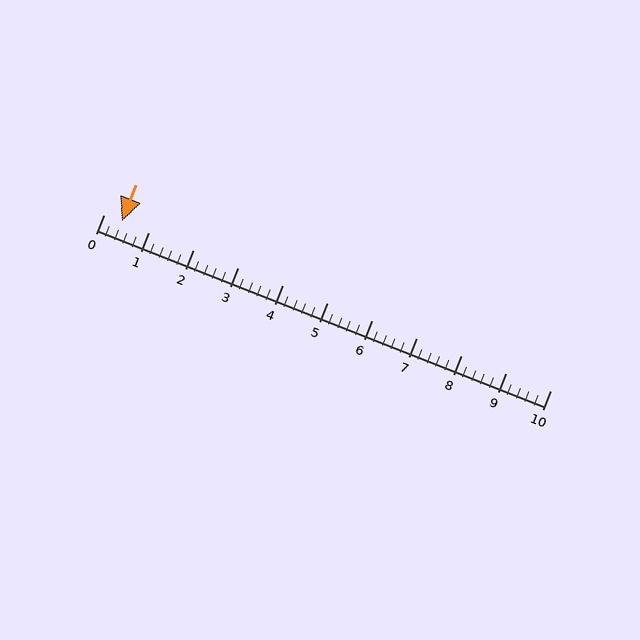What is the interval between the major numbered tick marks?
The major tick marks are spaced 1 units apart.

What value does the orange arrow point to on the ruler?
The orange arrow points to approximately 0.4.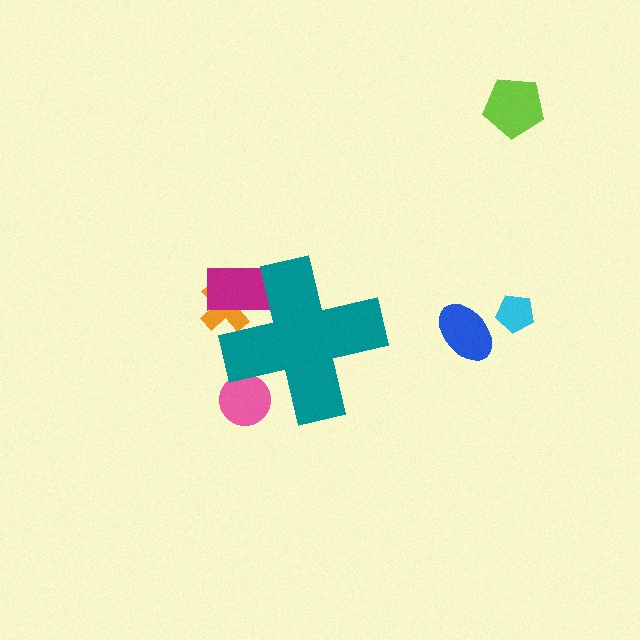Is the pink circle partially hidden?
Yes, the pink circle is partially hidden behind the teal cross.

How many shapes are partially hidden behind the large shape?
3 shapes are partially hidden.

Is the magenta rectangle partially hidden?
Yes, the magenta rectangle is partially hidden behind the teal cross.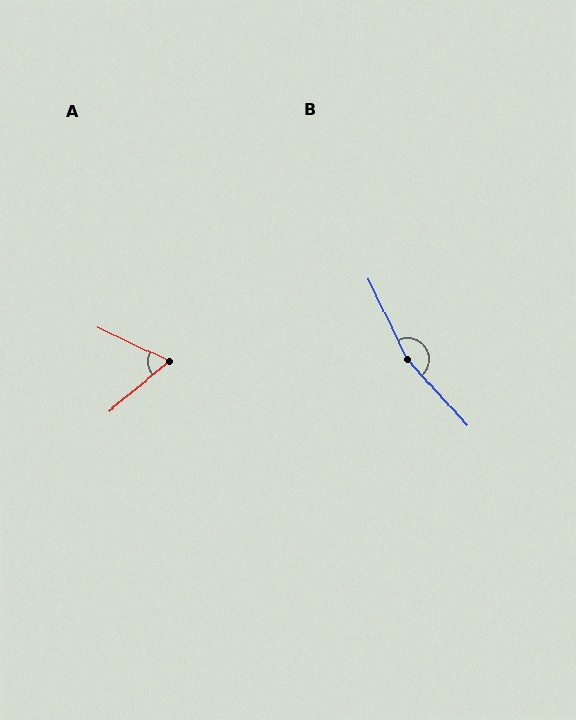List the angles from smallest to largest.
A (65°), B (164°).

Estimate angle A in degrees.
Approximately 65 degrees.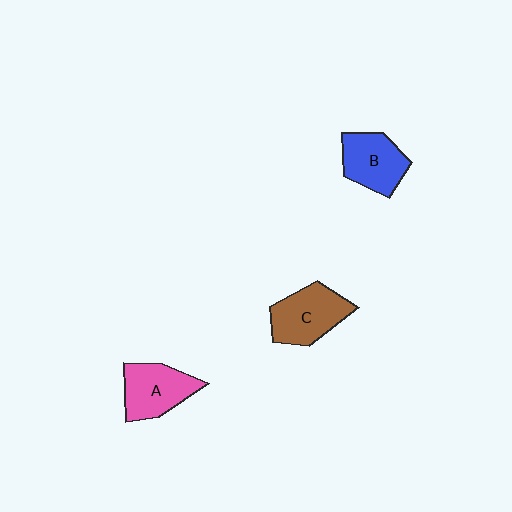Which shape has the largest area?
Shape C (brown).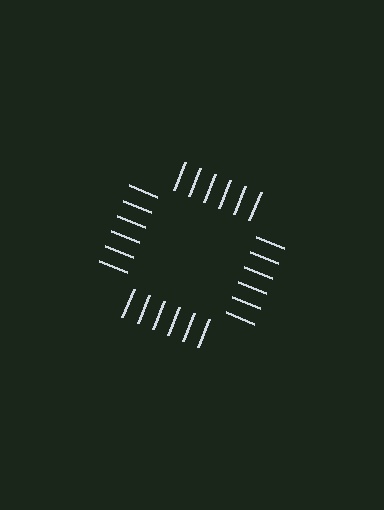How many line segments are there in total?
24 — 6 along each of the 4 edges.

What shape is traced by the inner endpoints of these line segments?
An illusory square — the line segments terminate on its edges but no continuous stroke is drawn.